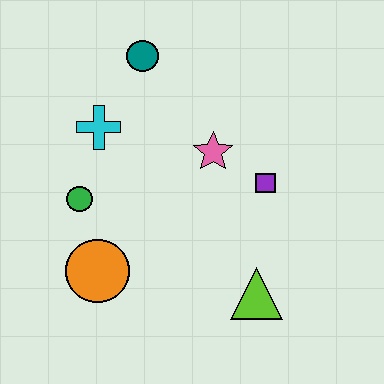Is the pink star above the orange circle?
Yes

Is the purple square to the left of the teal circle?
No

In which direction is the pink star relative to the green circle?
The pink star is to the right of the green circle.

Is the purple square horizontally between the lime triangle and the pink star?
No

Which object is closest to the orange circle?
The green circle is closest to the orange circle.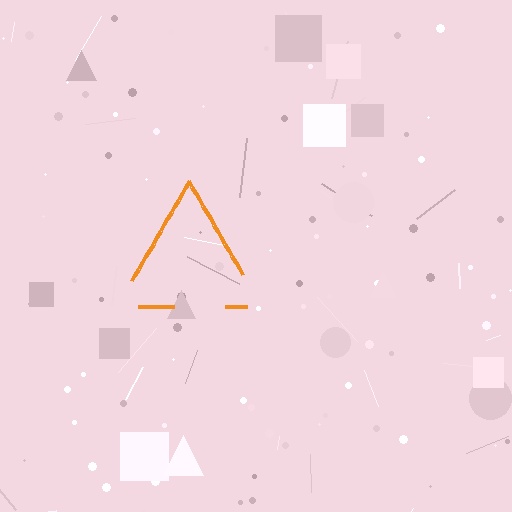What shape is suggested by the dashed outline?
The dashed outline suggests a triangle.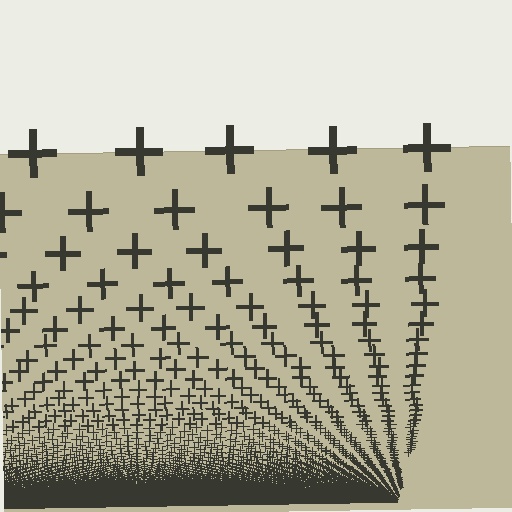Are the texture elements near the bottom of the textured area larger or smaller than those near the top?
Smaller. The gradient is inverted — elements near the bottom are smaller and denser.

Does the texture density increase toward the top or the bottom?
Density increases toward the bottom.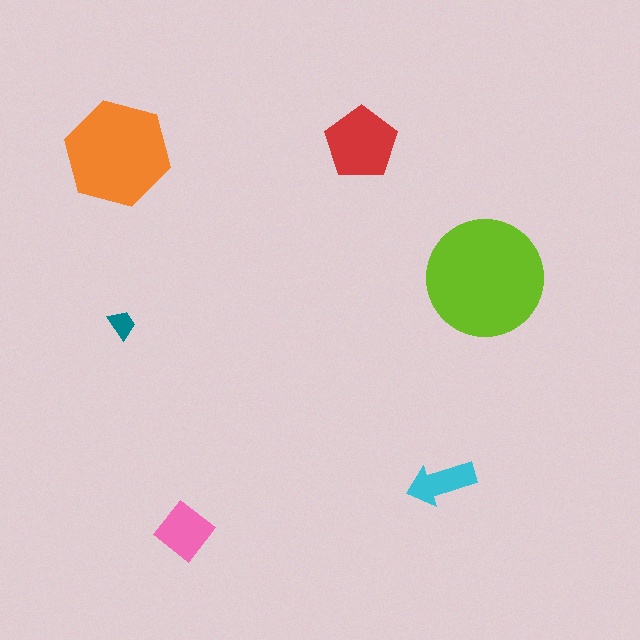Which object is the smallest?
The teal trapezoid.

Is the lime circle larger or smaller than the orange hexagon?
Larger.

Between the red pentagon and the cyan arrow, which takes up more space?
The red pentagon.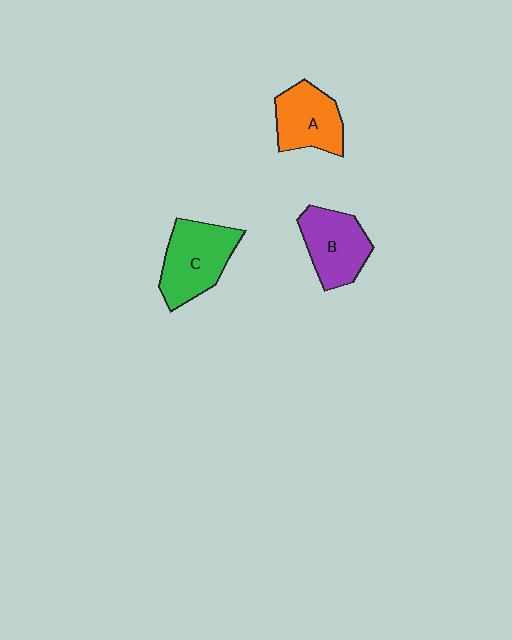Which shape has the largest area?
Shape C (green).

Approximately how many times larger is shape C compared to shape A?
Approximately 1.2 times.